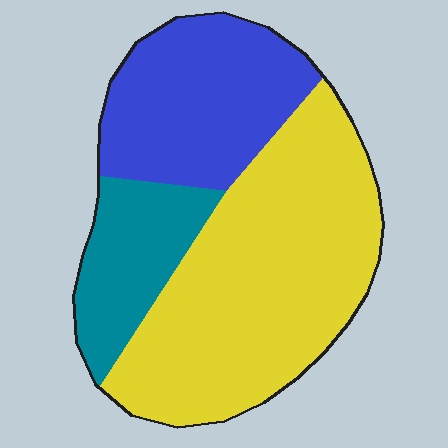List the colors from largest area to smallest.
From largest to smallest: yellow, blue, teal.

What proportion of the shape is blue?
Blue covers 29% of the shape.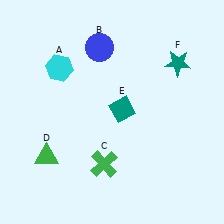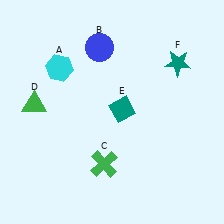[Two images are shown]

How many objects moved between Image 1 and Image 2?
1 object moved between the two images.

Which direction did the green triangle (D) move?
The green triangle (D) moved up.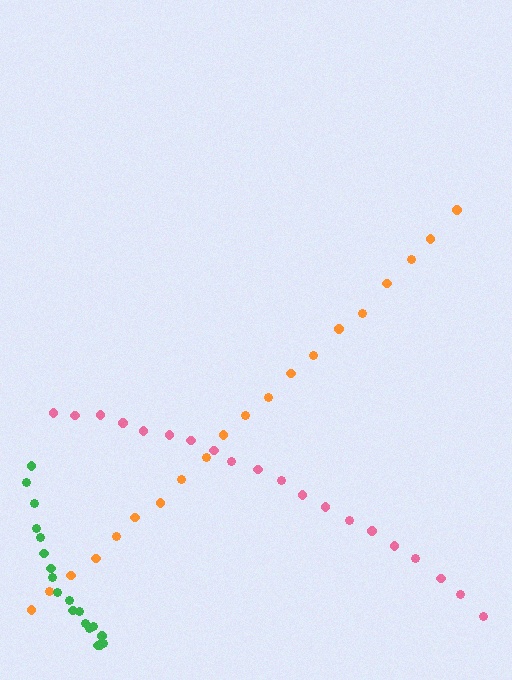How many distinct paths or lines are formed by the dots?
There are 3 distinct paths.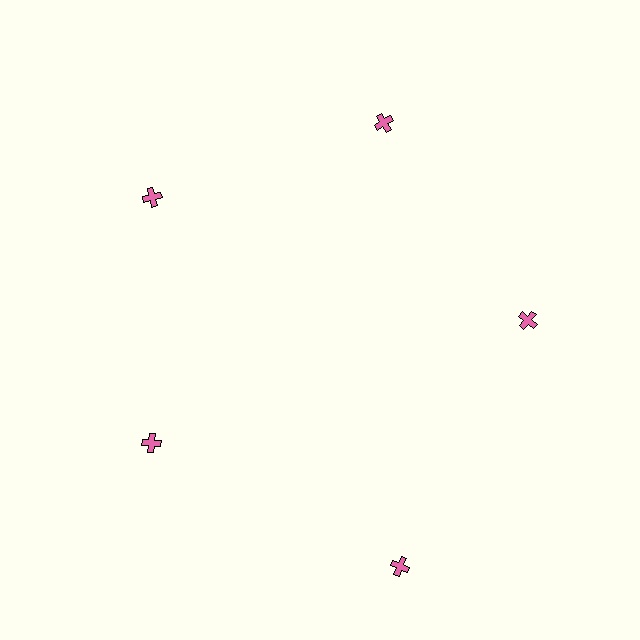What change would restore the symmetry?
The symmetry would be restored by moving it inward, back onto the ring so that all 5 crosses sit at equal angles and equal distance from the center.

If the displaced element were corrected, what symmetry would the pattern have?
It would have 5-fold rotational symmetry — the pattern would map onto itself every 72 degrees.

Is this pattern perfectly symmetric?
No. The 5 pink crosses are arranged in a ring, but one element near the 5 o'clock position is pushed outward from the center, breaking the 5-fold rotational symmetry.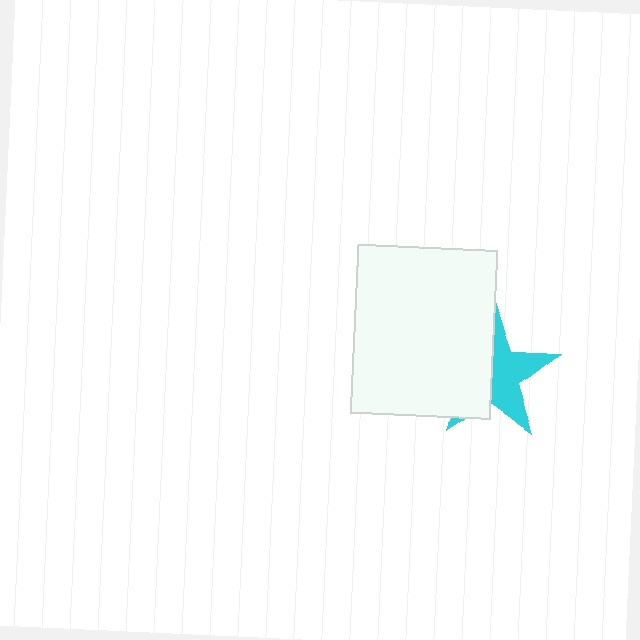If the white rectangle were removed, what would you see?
You would see the complete cyan star.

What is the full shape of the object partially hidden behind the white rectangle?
The partially hidden object is a cyan star.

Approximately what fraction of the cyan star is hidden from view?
Roughly 50% of the cyan star is hidden behind the white rectangle.